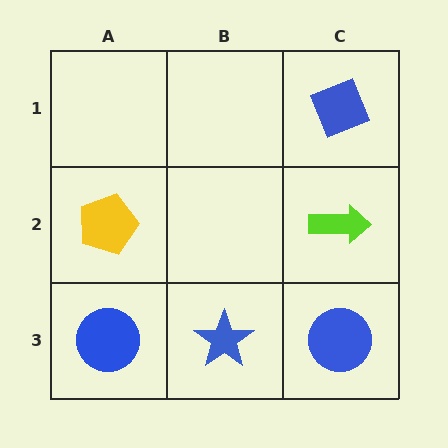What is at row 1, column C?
A blue diamond.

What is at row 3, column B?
A blue star.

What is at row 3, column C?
A blue circle.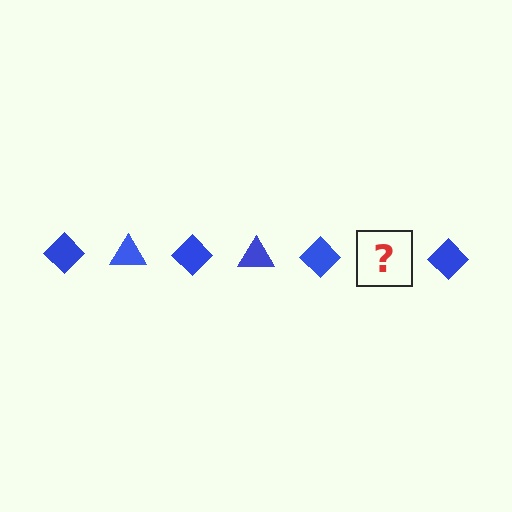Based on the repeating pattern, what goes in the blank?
The blank should be a blue triangle.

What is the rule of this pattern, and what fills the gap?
The rule is that the pattern cycles through diamond, triangle shapes in blue. The gap should be filled with a blue triangle.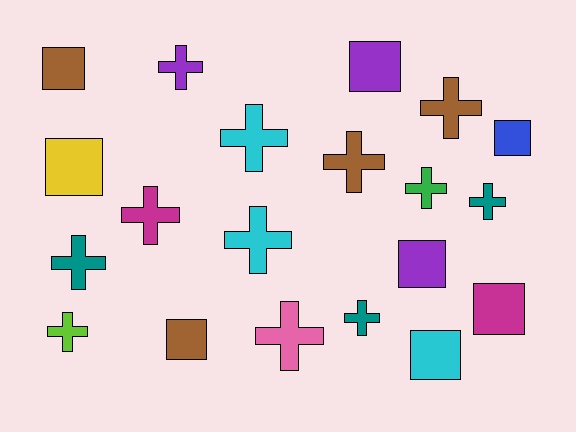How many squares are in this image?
There are 8 squares.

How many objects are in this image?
There are 20 objects.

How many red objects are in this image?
There are no red objects.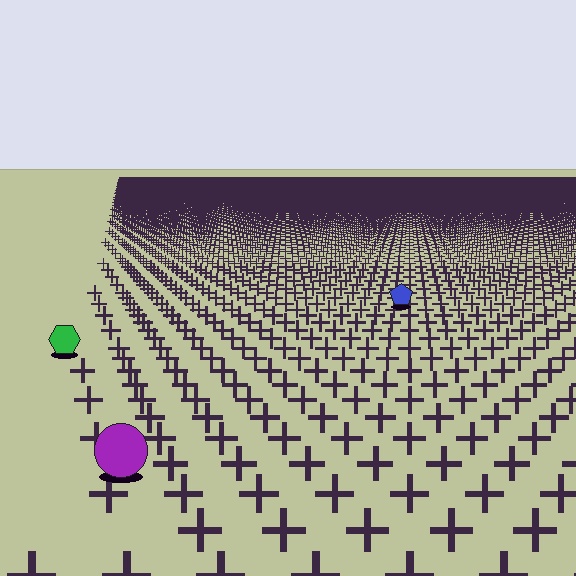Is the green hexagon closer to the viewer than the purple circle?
No. The purple circle is closer — you can tell from the texture gradient: the ground texture is coarser near it.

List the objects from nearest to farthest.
From nearest to farthest: the purple circle, the green hexagon, the blue pentagon.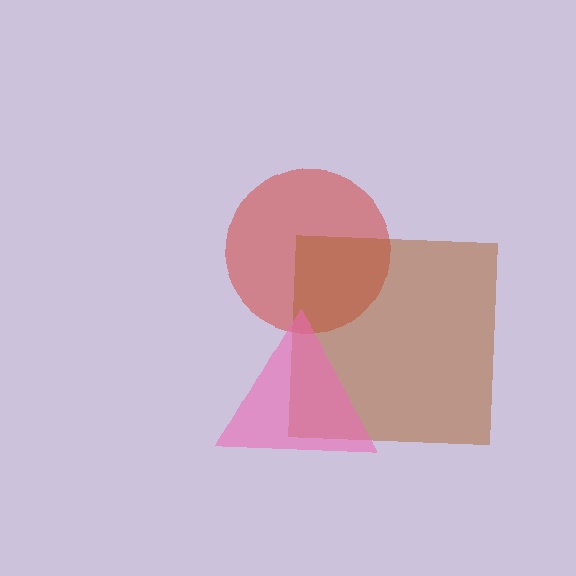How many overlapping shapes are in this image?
There are 3 overlapping shapes in the image.